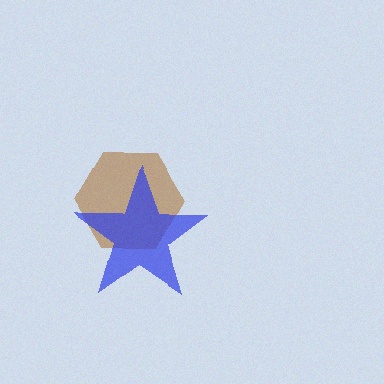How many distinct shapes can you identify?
There are 2 distinct shapes: a brown hexagon, a blue star.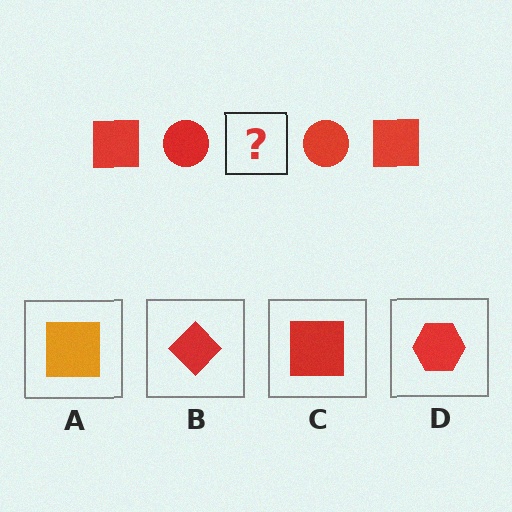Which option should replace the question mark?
Option C.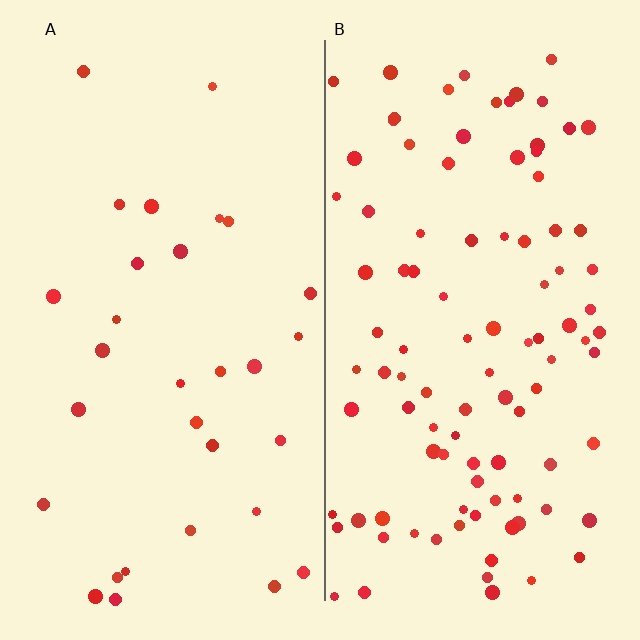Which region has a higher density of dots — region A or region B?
B (the right).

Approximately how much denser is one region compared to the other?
Approximately 3.2× — region B over region A.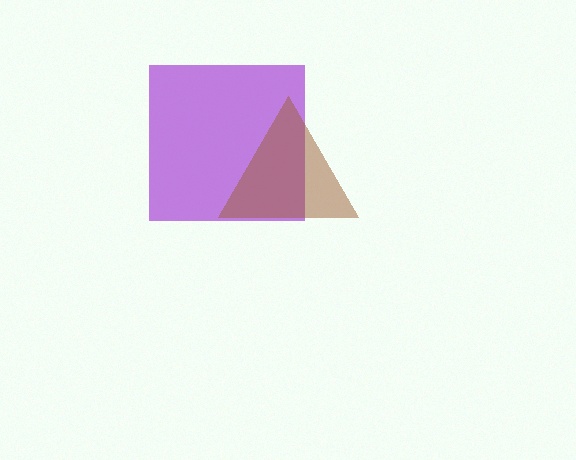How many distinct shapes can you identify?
There are 2 distinct shapes: a purple square, a brown triangle.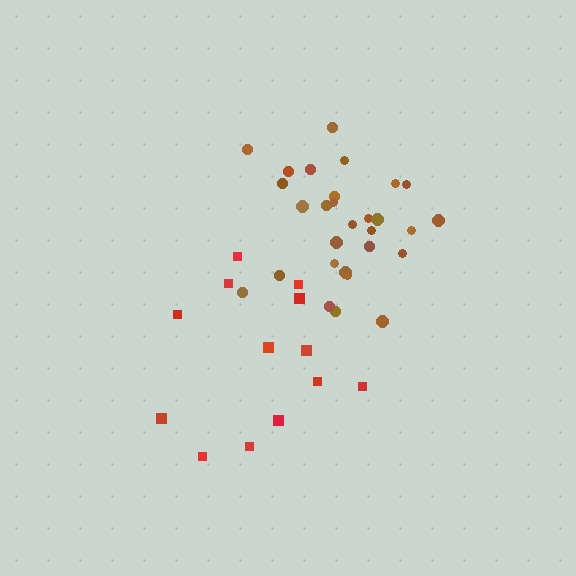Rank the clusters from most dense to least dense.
brown, red.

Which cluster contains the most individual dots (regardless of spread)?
Brown (29).